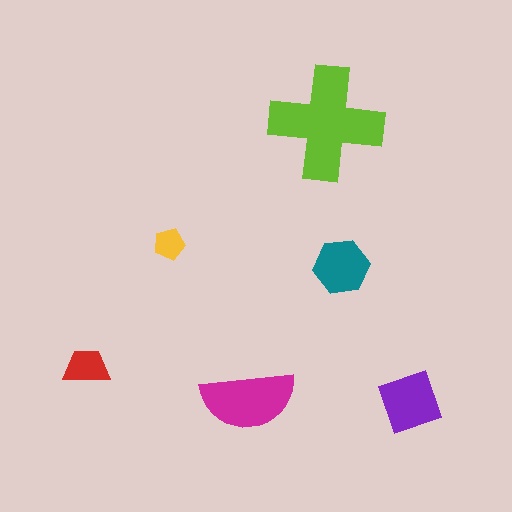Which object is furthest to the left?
The red trapezoid is leftmost.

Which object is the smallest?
The yellow pentagon.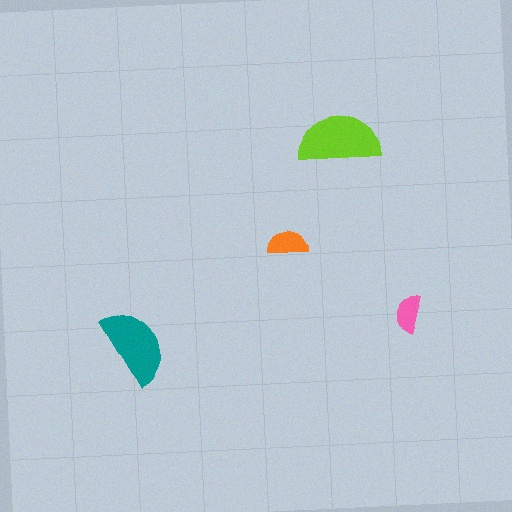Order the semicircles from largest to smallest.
the lime one, the teal one, the orange one, the pink one.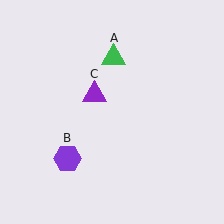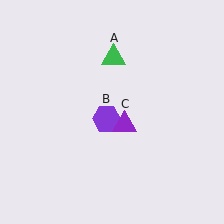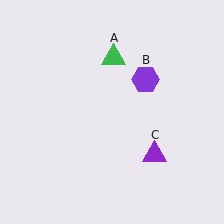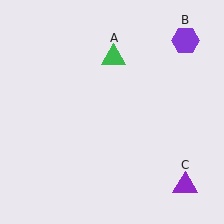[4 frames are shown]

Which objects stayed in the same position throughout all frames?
Green triangle (object A) remained stationary.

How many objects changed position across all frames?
2 objects changed position: purple hexagon (object B), purple triangle (object C).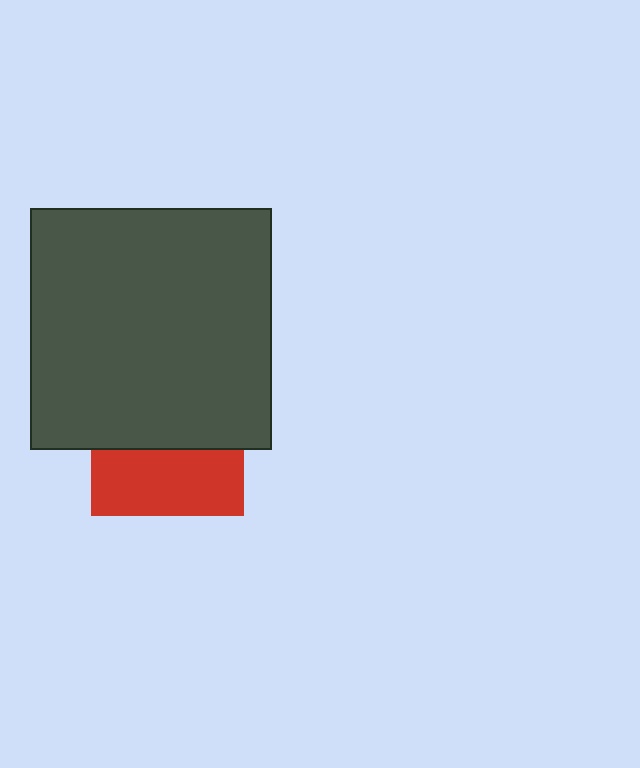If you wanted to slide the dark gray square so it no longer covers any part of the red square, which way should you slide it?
Slide it up — that is the most direct way to separate the two shapes.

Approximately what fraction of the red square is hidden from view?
Roughly 57% of the red square is hidden behind the dark gray square.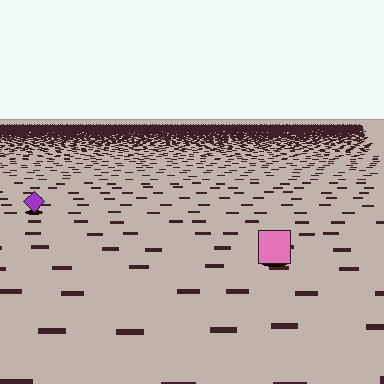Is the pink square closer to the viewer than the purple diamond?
Yes. The pink square is closer — you can tell from the texture gradient: the ground texture is coarser near it.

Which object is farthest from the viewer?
The purple diamond is farthest from the viewer. It appears smaller and the ground texture around it is denser.